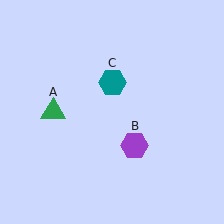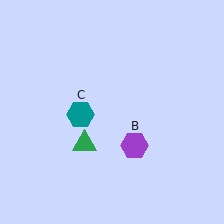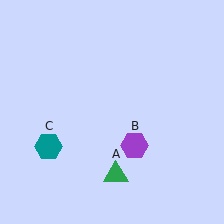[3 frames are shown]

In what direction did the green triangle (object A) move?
The green triangle (object A) moved down and to the right.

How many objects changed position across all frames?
2 objects changed position: green triangle (object A), teal hexagon (object C).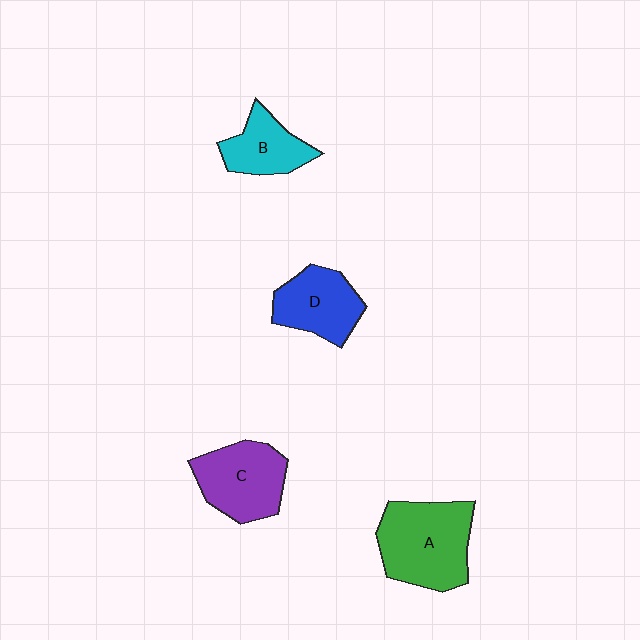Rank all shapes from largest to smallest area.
From largest to smallest: A (green), C (purple), D (blue), B (cyan).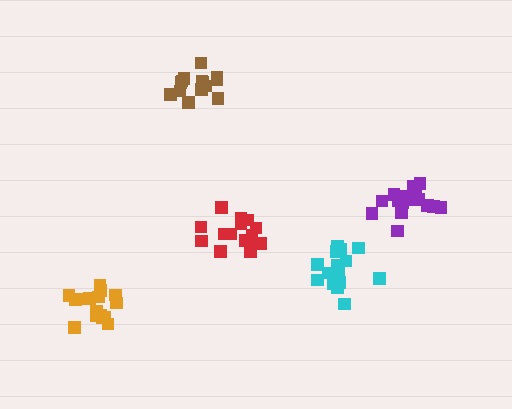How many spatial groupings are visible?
There are 5 spatial groupings.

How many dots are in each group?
Group 1: 17 dots, Group 2: 17 dots, Group 3: 14 dots, Group 4: 15 dots, Group 5: 15 dots (78 total).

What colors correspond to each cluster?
The clusters are colored: purple, orange, brown, cyan, red.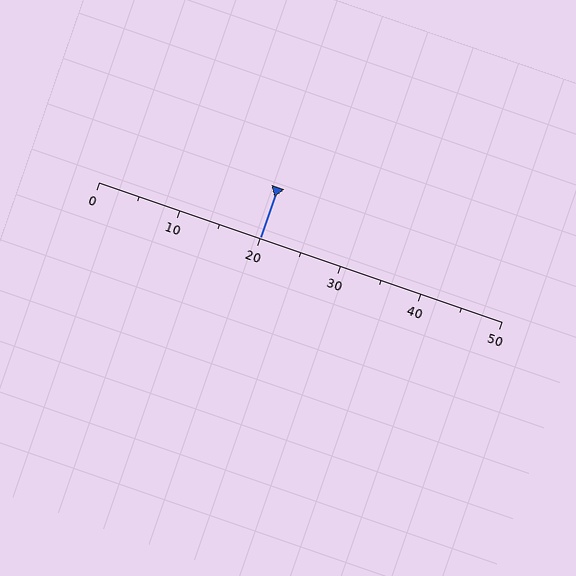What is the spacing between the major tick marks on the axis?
The major ticks are spaced 10 apart.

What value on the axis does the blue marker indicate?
The marker indicates approximately 20.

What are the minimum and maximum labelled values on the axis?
The axis runs from 0 to 50.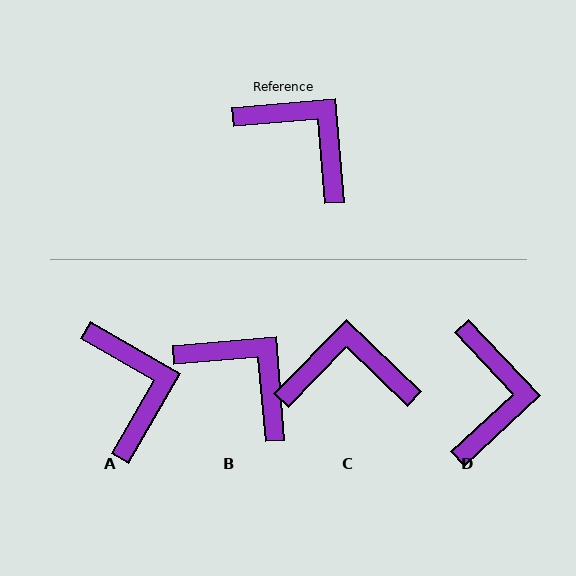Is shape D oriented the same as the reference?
No, it is off by about 52 degrees.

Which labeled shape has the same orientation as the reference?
B.